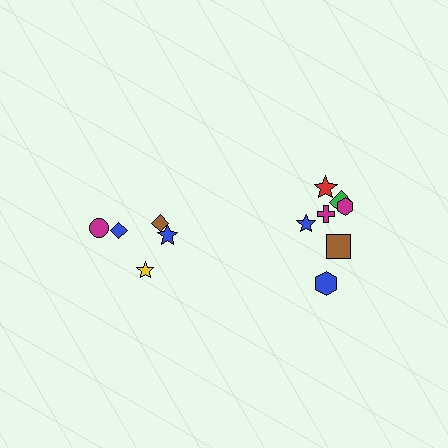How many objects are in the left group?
There are 5 objects.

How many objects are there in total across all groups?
There are 12 objects.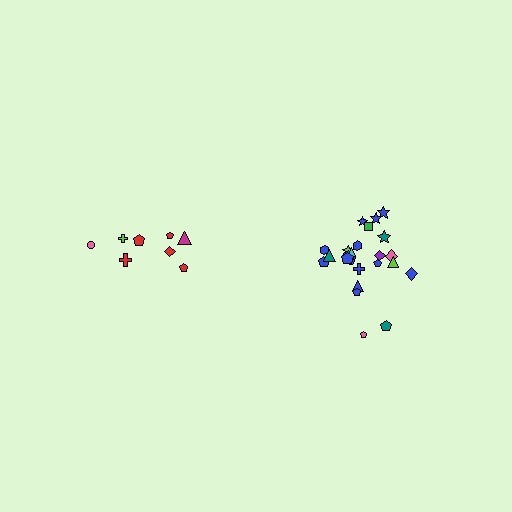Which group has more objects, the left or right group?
The right group.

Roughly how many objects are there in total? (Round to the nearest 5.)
Roughly 35 objects in total.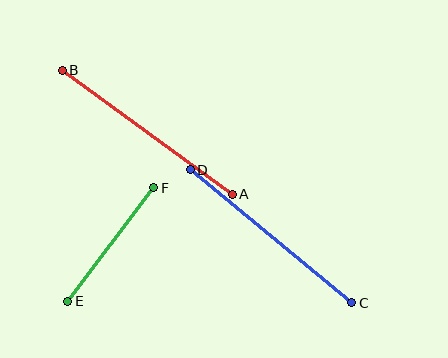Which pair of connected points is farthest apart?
Points A and B are farthest apart.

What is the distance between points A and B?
The distance is approximately 211 pixels.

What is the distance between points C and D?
The distance is approximately 209 pixels.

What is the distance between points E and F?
The distance is approximately 143 pixels.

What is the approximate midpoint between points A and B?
The midpoint is at approximately (147, 132) pixels.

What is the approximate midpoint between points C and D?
The midpoint is at approximately (271, 236) pixels.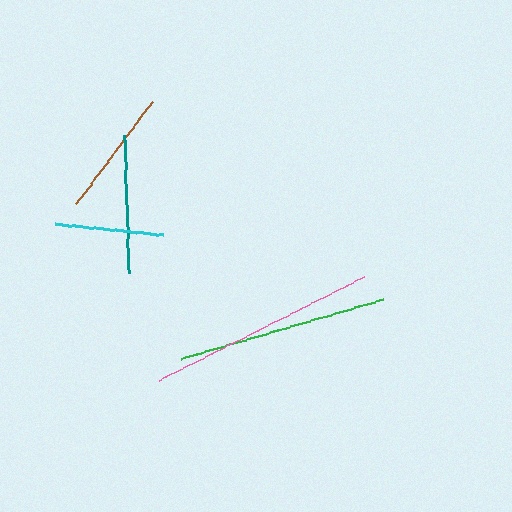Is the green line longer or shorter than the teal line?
The green line is longer than the teal line.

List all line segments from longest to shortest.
From longest to shortest: pink, green, teal, brown, cyan.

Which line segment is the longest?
The pink line is the longest at approximately 230 pixels.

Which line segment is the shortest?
The cyan line is the shortest at approximately 108 pixels.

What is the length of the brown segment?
The brown segment is approximately 127 pixels long.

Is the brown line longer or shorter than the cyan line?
The brown line is longer than the cyan line.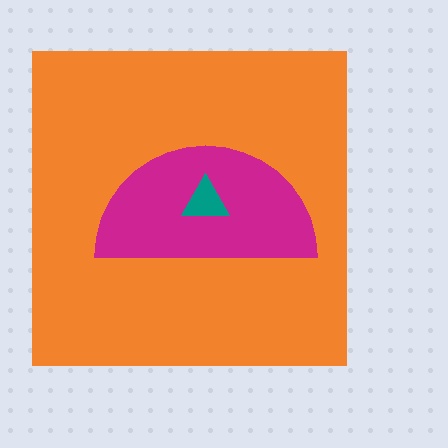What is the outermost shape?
The orange square.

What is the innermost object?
The teal triangle.